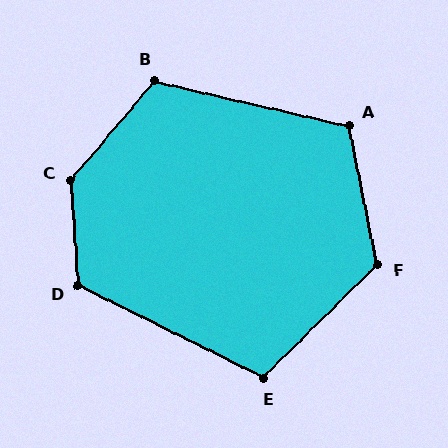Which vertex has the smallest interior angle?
E, at approximately 109 degrees.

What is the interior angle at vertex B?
Approximately 117 degrees (obtuse).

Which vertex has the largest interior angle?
C, at approximately 136 degrees.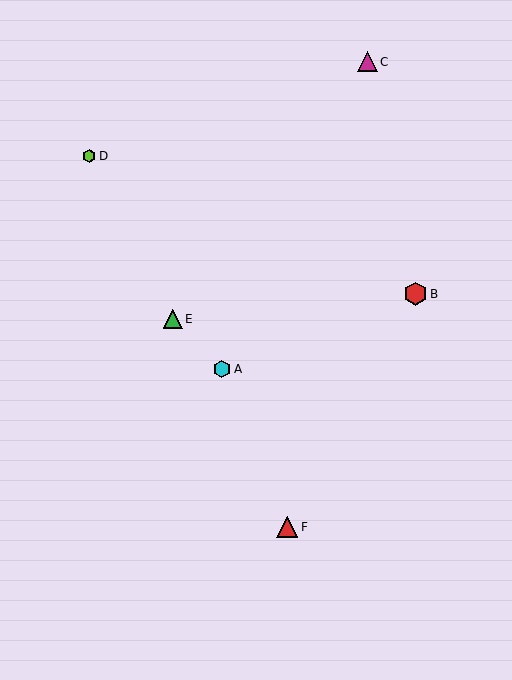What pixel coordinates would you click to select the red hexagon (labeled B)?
Click at (416, 294) to select the red hexagon B.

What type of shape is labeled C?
Shape C is a magenta triangle.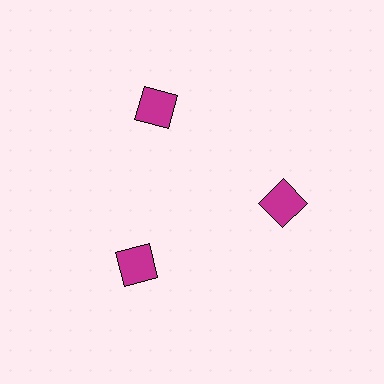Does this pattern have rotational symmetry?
Yes, this pattern has 3-fold rotational symmetry. It looks the same after rotating 120 degrees around the center.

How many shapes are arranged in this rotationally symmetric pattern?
There are 3 shapes, arranged in 3 groups of 1.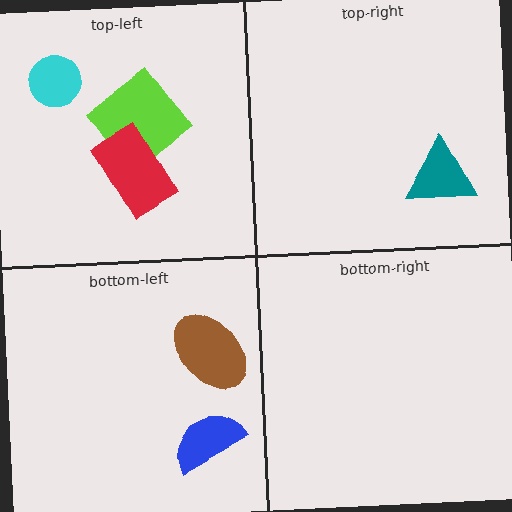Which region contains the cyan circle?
The top-left region.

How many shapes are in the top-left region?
3.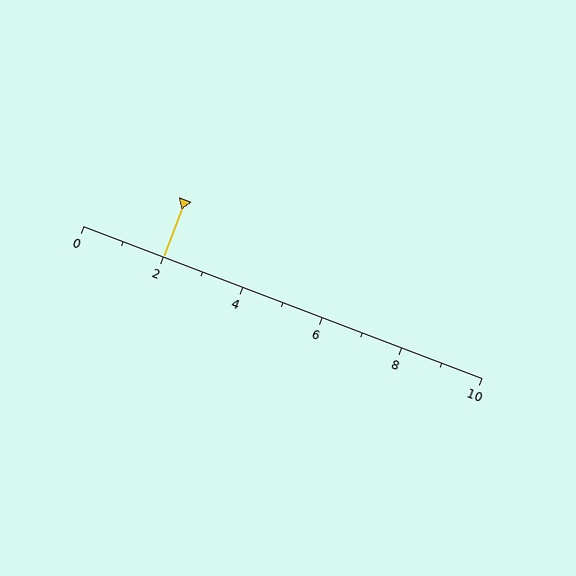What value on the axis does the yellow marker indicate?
The marker indicates approximately 2.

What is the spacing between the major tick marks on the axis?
The major ticks are spaced 2 apart.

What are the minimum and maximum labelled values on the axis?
The axis runs from 0 to 10.